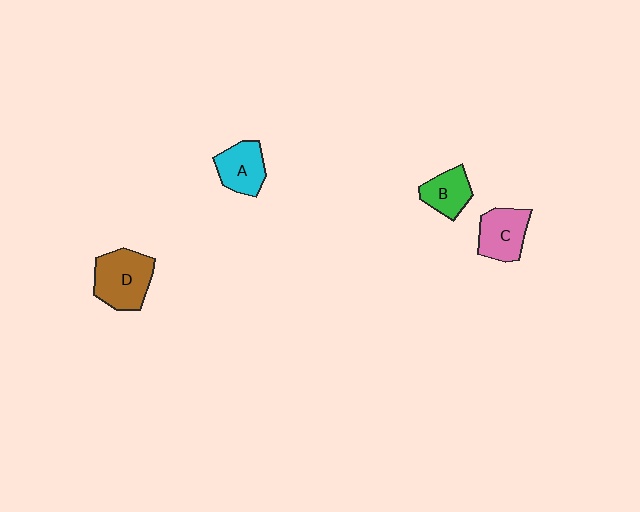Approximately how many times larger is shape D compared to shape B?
Approximately 1.6 times.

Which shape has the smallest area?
Shape B (green).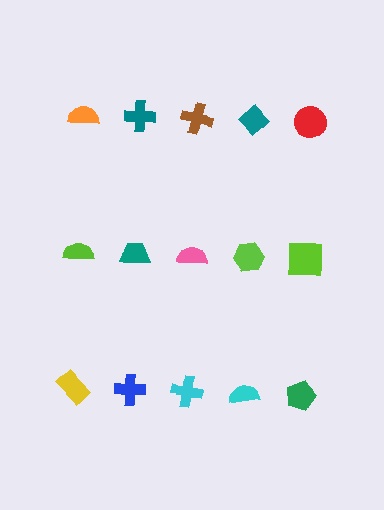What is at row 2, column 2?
A teal trapezoid.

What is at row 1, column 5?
A red circle.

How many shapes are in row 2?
5 shapes.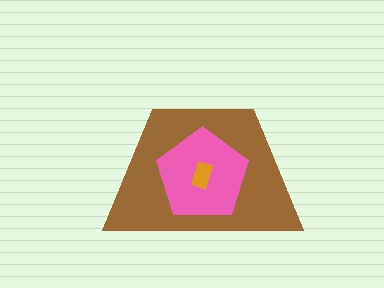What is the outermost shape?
The brown trapezoid.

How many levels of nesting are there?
3.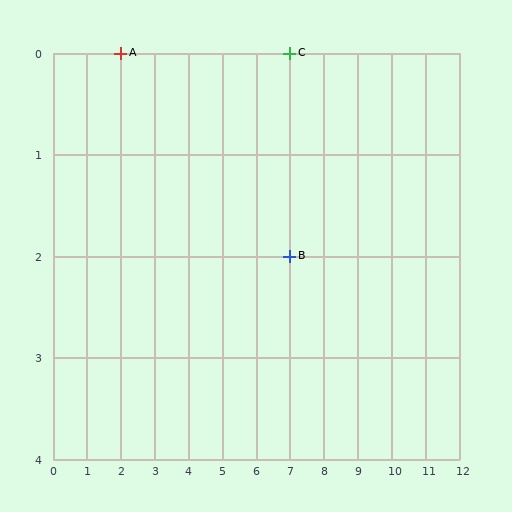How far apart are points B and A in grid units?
Points B and A are 5 columns and 2 rows apart (about 5.4 grid units diagonally).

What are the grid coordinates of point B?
Point B is at grid coordinates (7, 2).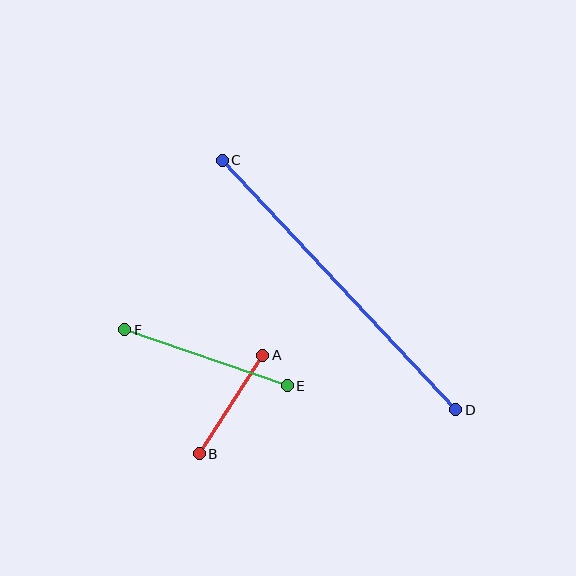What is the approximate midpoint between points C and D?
The midpoint is at approximately (339, 285) pixels.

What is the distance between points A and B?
The distance is approximately 117 pixels.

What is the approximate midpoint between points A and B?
The midpoint is at approximately (231, 404) pixels.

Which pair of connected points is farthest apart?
Points C and D are farthest apart.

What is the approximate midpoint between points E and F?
The midpoint is at approximately (206, 358) pixels.